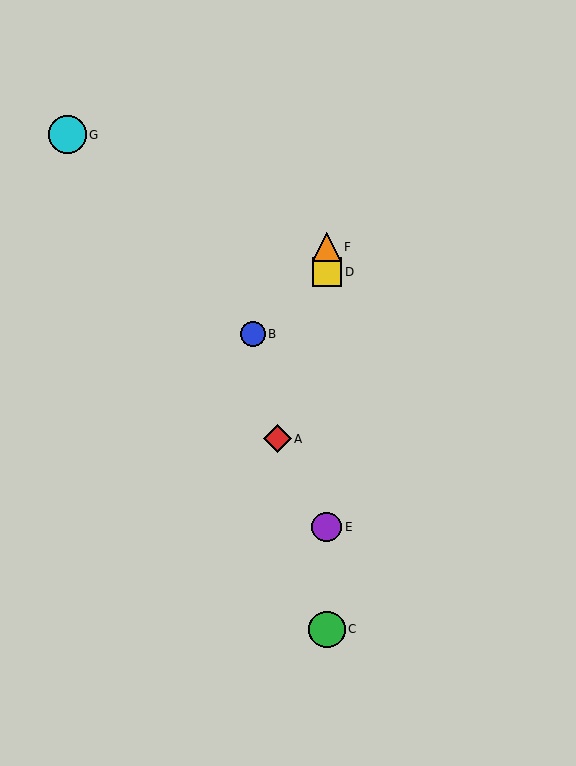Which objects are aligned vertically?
Objects C, D, E, F are aligned vertically.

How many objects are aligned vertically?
4 objects (C, D, E, F) are aligned vertically.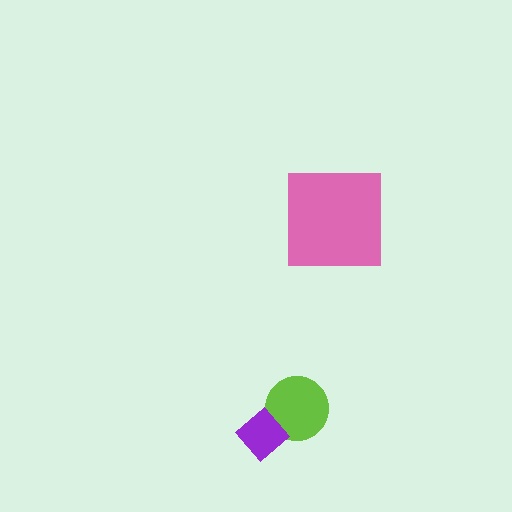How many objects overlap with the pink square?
0 objects overlap with the pink square.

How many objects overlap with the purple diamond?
1 object overlaps with the purple diamond.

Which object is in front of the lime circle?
The purple diamond is in front of the lime circle.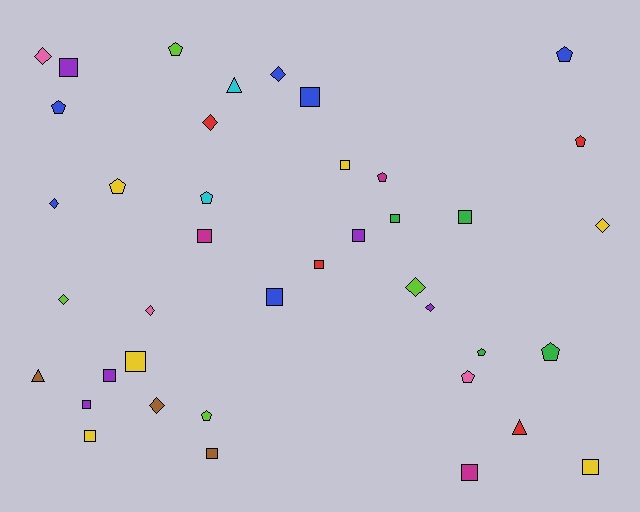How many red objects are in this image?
There are 4 red objects.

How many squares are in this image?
There are 16 squares.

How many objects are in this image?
There are 40 objects.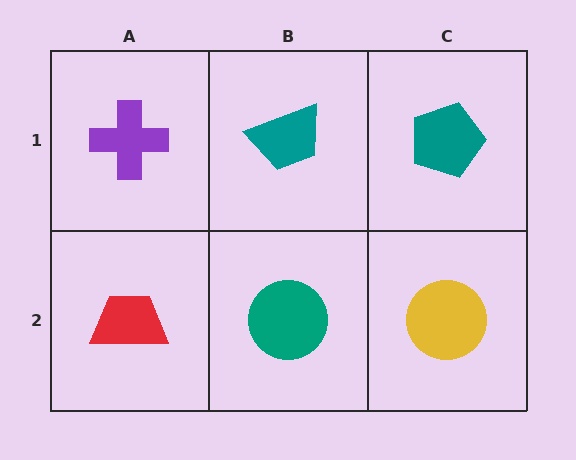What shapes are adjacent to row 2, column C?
A teal pentagon (row 1, column C), a teal circle (row 2, column B).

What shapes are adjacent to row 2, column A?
A purple cross (row 1, column A), a teal circle (row 2, column B).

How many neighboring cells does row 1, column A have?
2.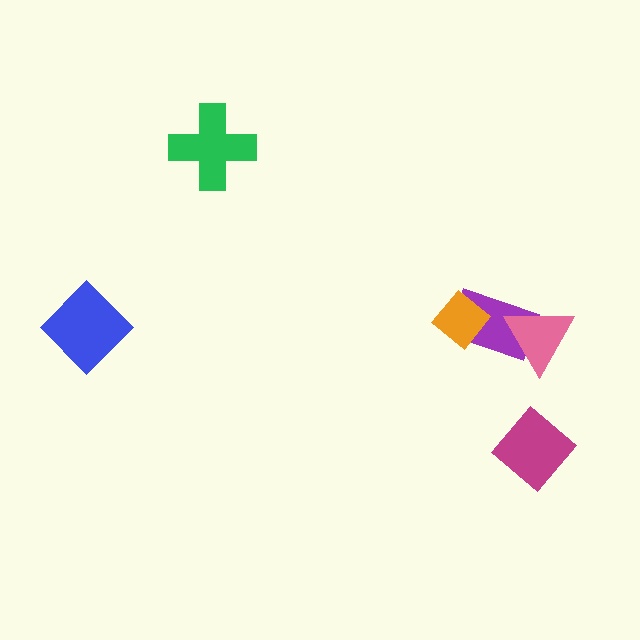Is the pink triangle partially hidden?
No, no other shape covers it.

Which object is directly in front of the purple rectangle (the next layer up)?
The pink triangle is directly in front of the purple rectangle.